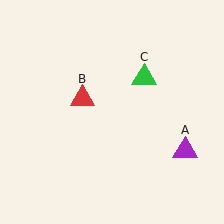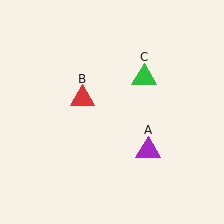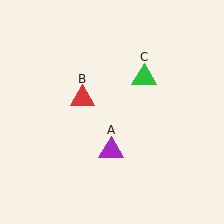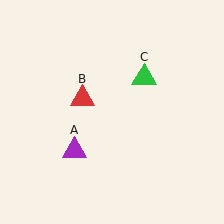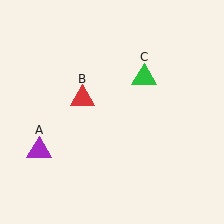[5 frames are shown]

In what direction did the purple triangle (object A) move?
The purple triangle (object A) moved left.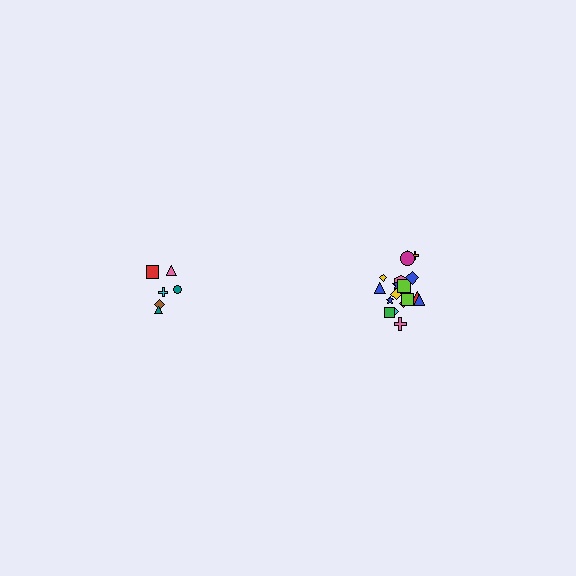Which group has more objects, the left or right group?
The right group.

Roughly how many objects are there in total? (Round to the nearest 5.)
Roughly 25 objects in total.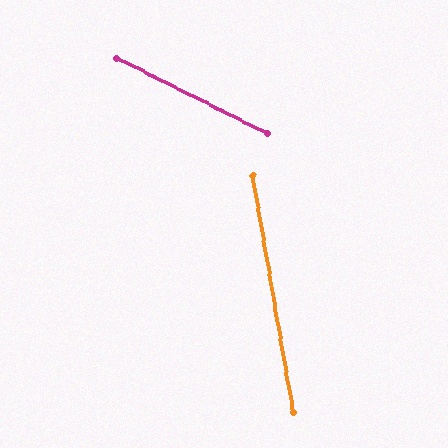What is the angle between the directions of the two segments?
Approximately 53 degrees.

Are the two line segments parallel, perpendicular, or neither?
Neither parallel nor perpendicular — they differ by about 53°.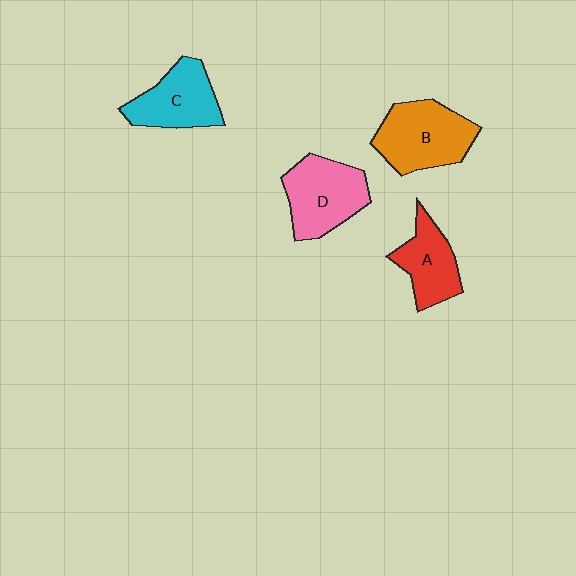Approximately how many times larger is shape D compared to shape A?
Approximately 1.3 times.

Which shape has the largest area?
Shape B (orange).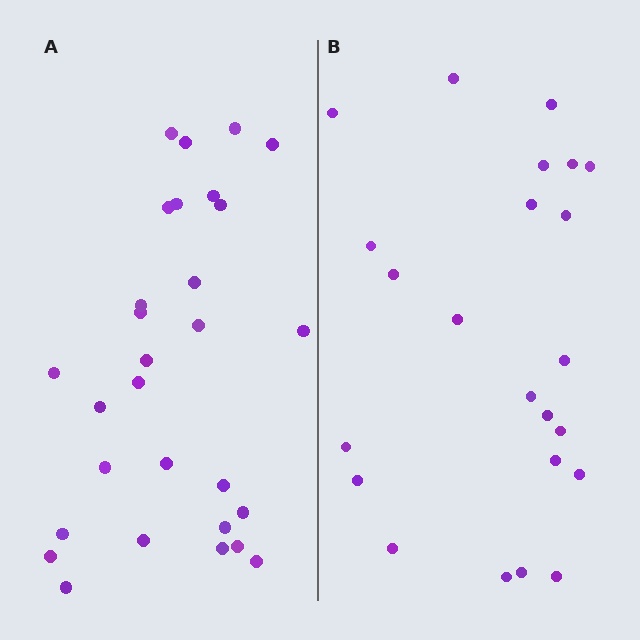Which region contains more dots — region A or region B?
Region A (the left region) has more dots.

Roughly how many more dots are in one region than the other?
Region A has about 6 more dots than region B.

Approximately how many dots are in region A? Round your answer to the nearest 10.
About 30 dots. (The exact count is 29, which rounds to 30.)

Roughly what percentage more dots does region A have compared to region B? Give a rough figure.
About 25% more.